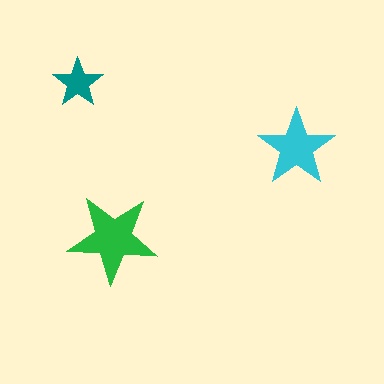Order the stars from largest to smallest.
the green one, the cyan one, the teal one.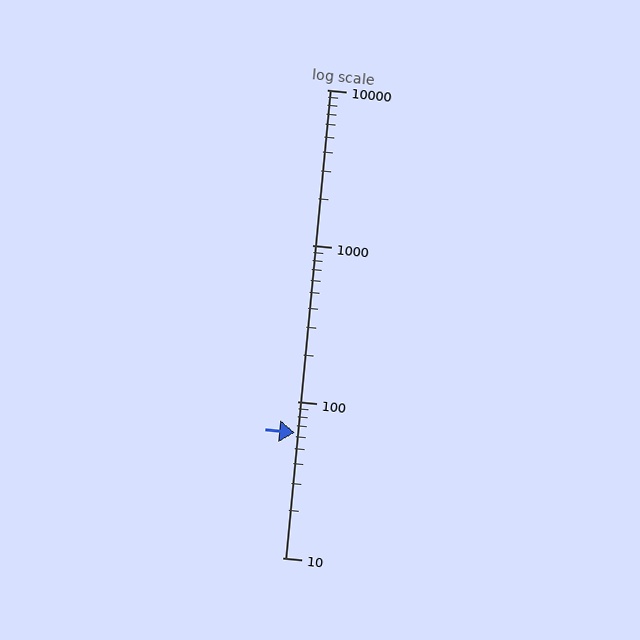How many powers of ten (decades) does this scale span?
The scale spans 3 decades, from 10 to 10000.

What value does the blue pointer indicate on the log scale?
The pointer indicates approximately 63.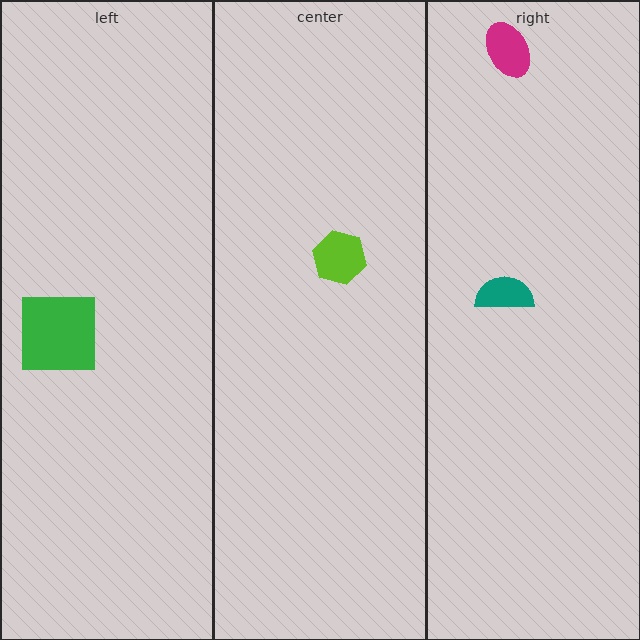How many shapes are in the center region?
1.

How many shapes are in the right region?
2.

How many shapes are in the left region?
1.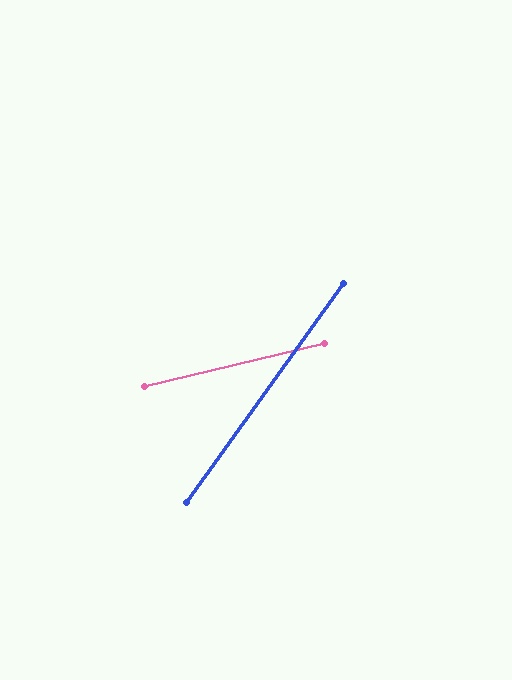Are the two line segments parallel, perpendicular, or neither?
Neither parallel nor perpendicular — they differ by about 41°.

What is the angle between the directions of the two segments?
Approximately 41 degrees.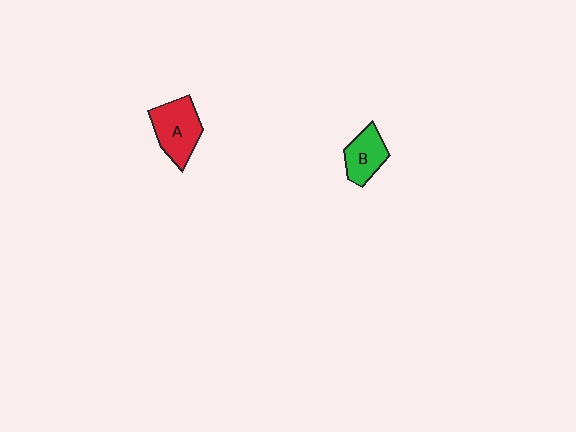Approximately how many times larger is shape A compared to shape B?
Approximately 1.4 times.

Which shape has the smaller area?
Shape B (green).